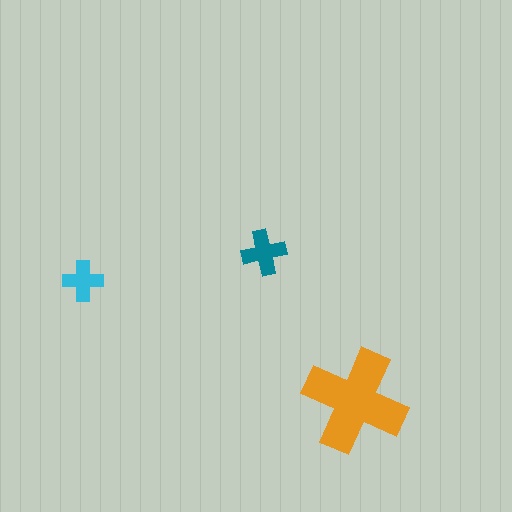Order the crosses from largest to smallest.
the orange one, the teal one, the cyan one.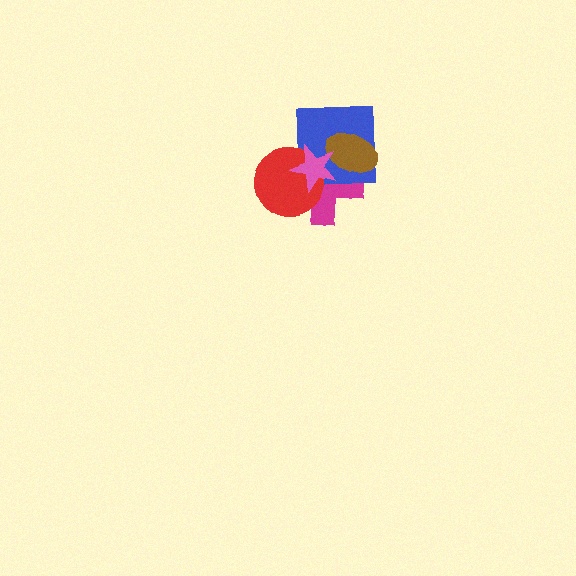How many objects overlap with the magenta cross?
4 objects overlap with the magenta cross.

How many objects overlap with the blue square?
4 objects overlap with the blue square.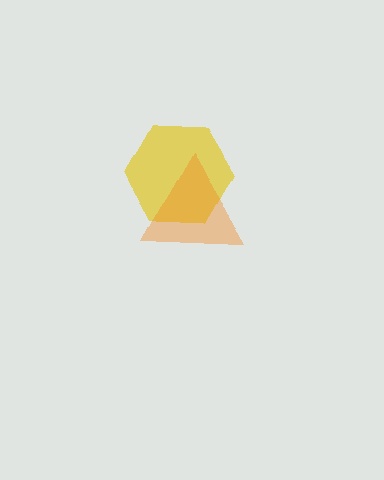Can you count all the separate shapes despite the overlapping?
Yes, there are 2 separate shapes.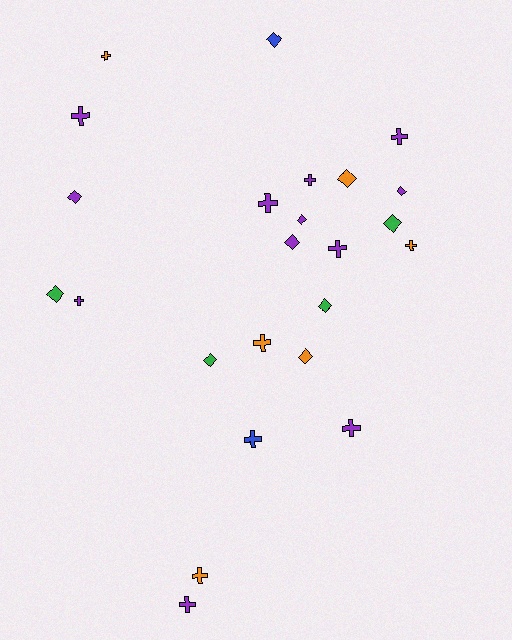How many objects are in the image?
There are 24 objects.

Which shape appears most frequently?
Cross, with 13 objects.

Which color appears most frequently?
Purple, with 12 objects.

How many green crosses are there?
There are no green crosses.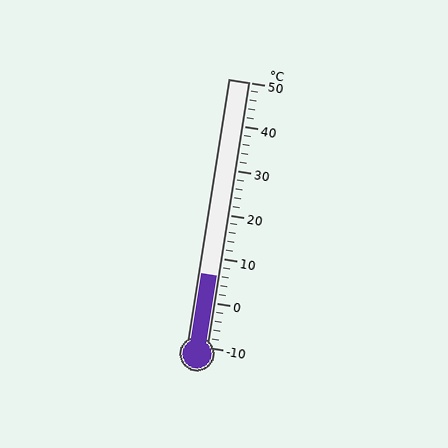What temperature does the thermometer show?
The thermometer shows approximately 6°C.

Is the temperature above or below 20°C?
The temperature is below 20°C.